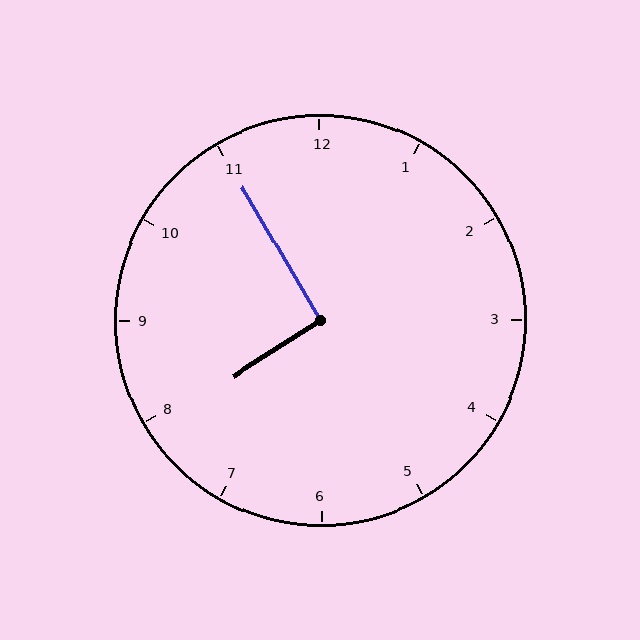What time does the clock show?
7:55.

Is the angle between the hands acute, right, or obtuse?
It is right.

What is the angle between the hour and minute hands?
Approximately 92 degrees.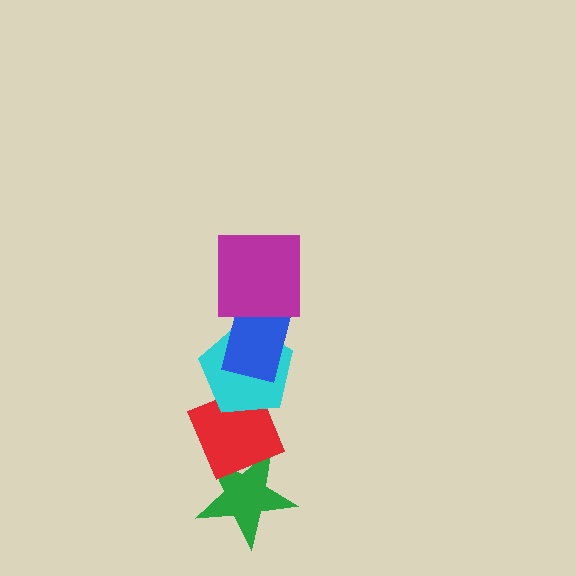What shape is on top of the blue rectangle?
The magenta square is on top of the blue rectangle.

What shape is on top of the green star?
The red diamond is on top of the green star.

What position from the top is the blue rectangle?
The blue rectangle is 2nd from the top.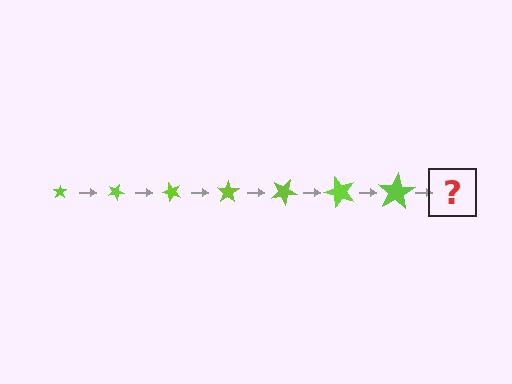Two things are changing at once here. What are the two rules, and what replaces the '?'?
The two rules are that the star grows larger each step and it rotates 25 degrees each step. The '?' should be a star, larger than the previous one and rotated 175 degrees from the start.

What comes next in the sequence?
The next element should be a star, larger than the previous one and rotated 175 degrees from the start.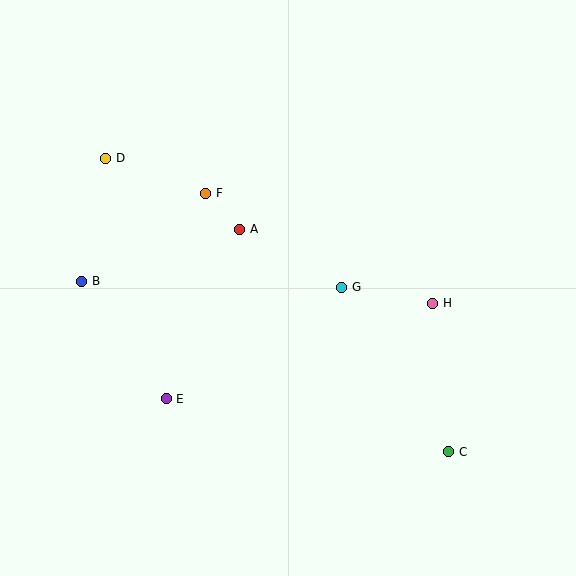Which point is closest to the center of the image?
Point G at (342, 287) is closest to the center.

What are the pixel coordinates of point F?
Point F is at (206, 193).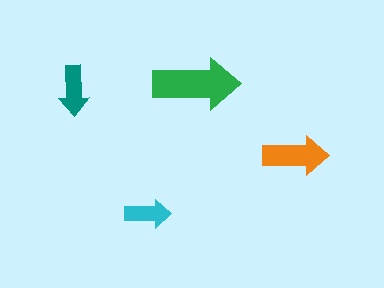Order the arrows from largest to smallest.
the green one, the orange one, the teal one, the cyan one.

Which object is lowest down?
The cyan arrow is bottommost.